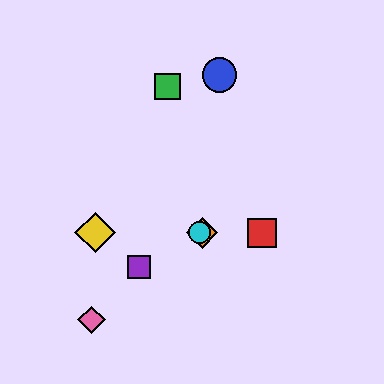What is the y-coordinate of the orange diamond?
The orange diamond is at y≈233.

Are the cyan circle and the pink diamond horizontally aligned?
No, the cyan circle is at y≈233 and the pink diamond is at y≈320.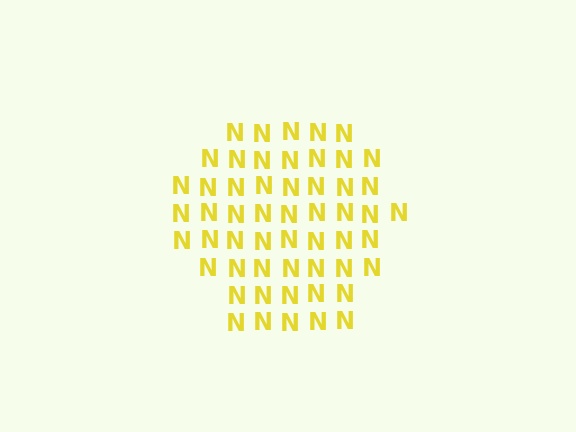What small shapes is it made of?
It is made of small letter N's.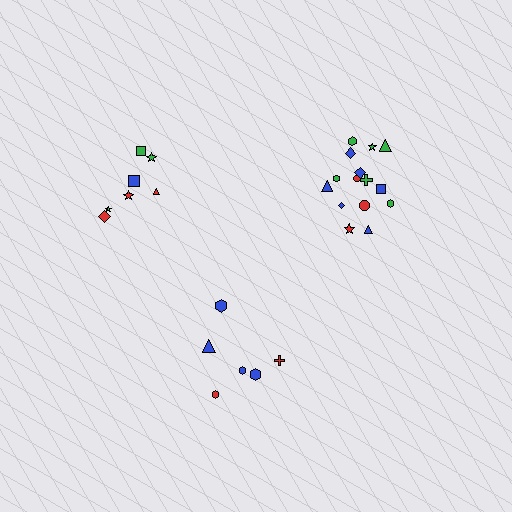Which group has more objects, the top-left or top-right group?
The top-right group.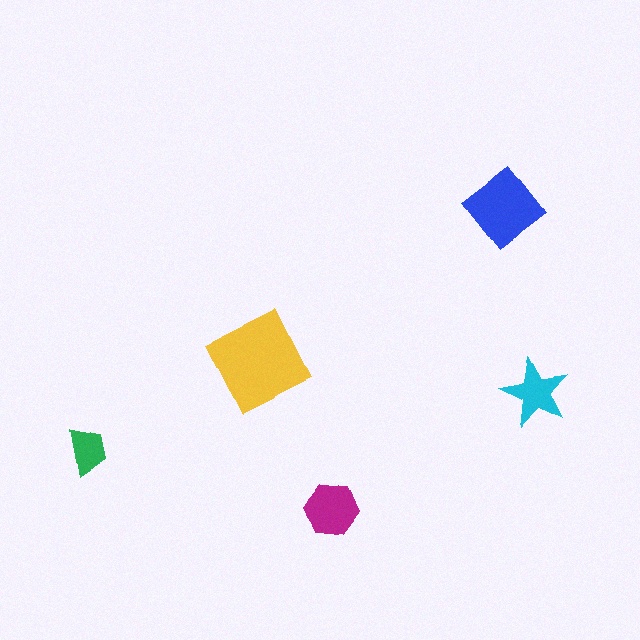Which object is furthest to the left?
The green trapezoid is leftmost.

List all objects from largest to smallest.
The yellow diamond, the blue diamond, the magenta hexagon, the cyan star, the green trapezoid.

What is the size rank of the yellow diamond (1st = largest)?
1st.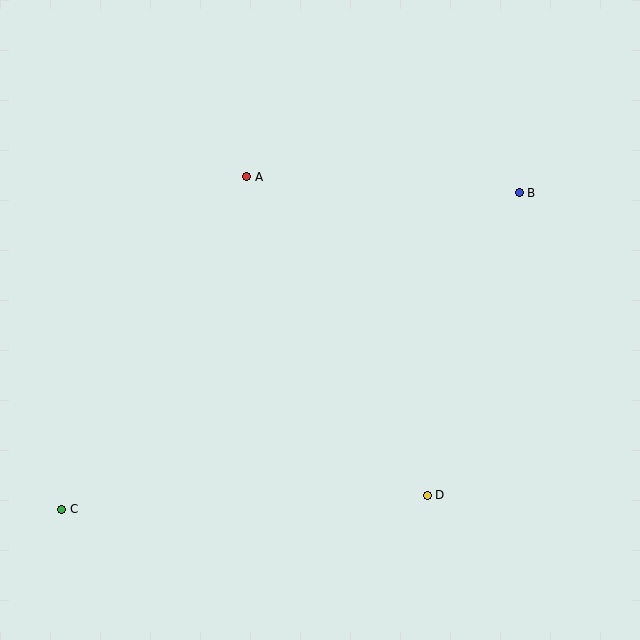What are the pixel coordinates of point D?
Point D is at (427, 495).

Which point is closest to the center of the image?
Point A at (247, 177) is closest to the center.